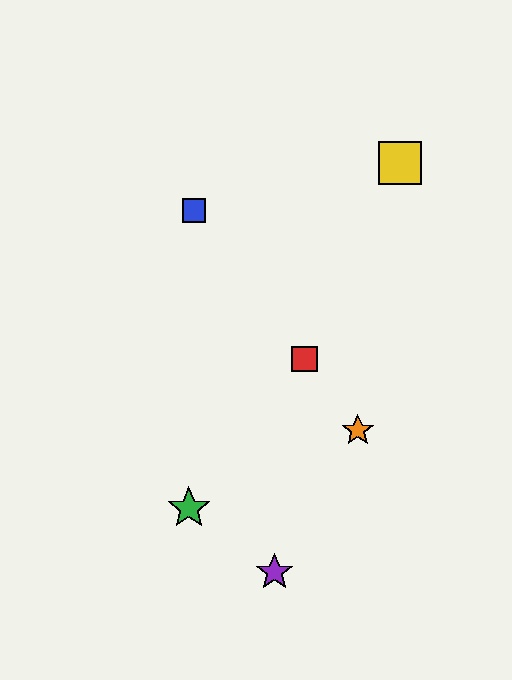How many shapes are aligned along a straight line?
3 shapes (the red square, the blue square, the orange star) are aligned along a straight line.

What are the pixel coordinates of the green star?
The green star is at (189, 508).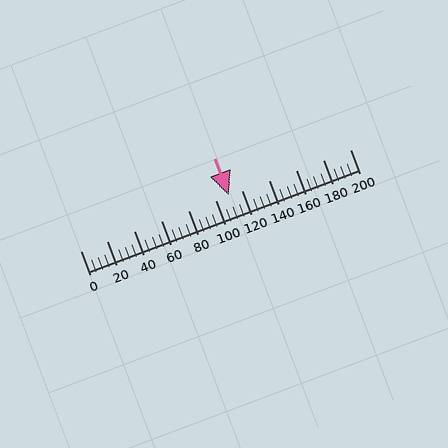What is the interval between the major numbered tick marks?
The major tick marks are spaced 20 units apart.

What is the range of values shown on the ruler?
The ruler shows values from 0 to 200.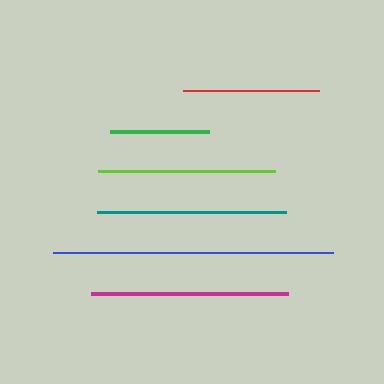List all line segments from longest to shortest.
From longest to shortest: blue, magenta, teal, lime, red, green.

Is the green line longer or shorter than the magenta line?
The magenta line is longer than the green line.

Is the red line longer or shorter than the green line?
The red line is longer than the green line.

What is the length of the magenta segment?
The magenta segment is approximately 197 pixels long.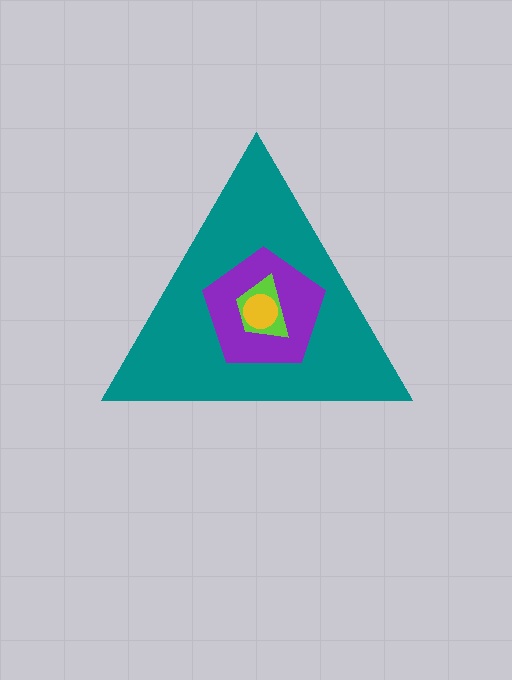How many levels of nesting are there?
4.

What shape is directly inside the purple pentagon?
The lime trapezoid.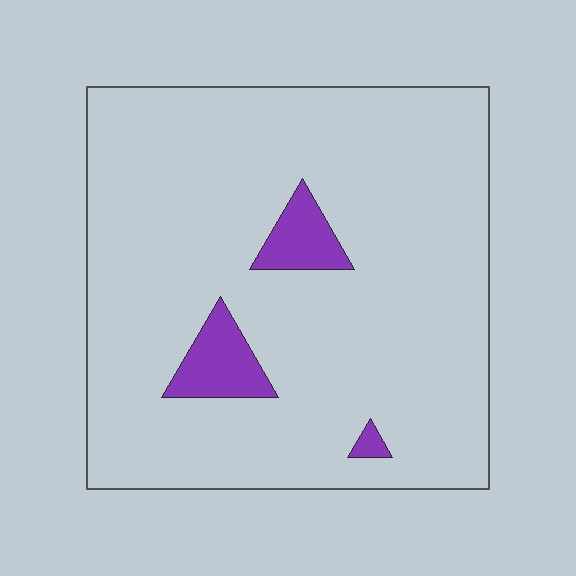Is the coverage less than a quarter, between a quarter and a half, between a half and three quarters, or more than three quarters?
Less than a quarter.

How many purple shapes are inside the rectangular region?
3.